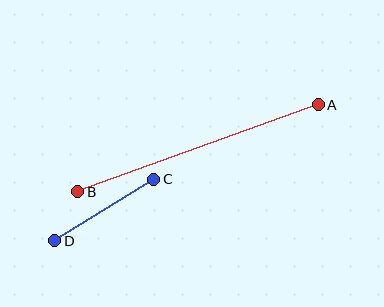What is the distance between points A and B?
The distance is approximately 256 pixels.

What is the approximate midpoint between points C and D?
The midpoint is at approximately (104, 210) pixels.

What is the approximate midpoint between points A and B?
The midpoint is at approximately (198, 148) pixels.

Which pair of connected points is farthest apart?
Points A and B are farthest apart.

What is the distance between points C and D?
The distance is approximately 117 pixels.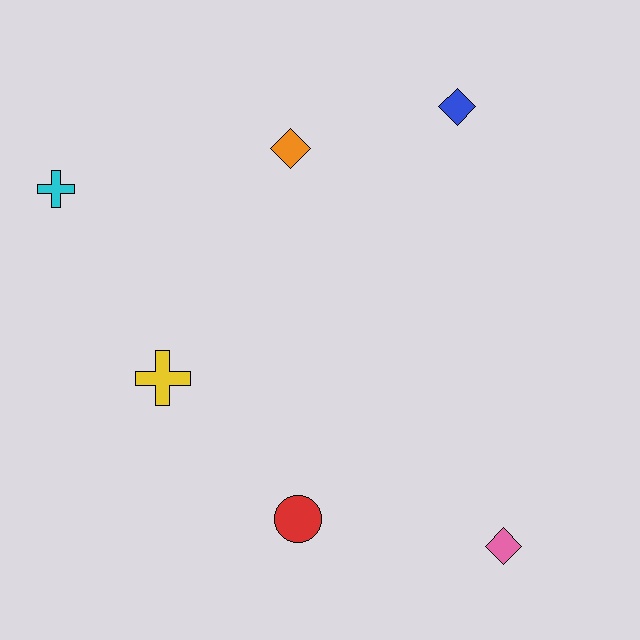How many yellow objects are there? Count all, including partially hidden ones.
There is 1 yellow object.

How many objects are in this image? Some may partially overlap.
There are 6 objects.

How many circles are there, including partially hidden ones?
There is 1 circle.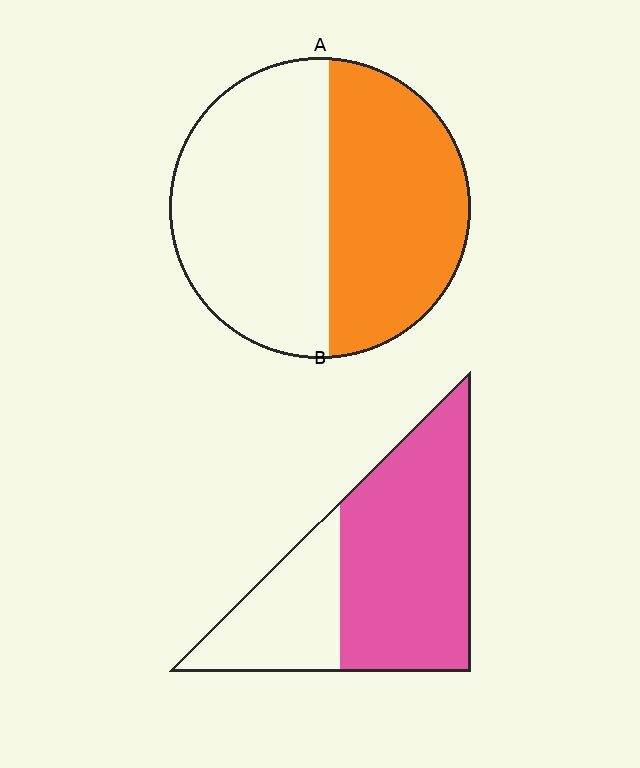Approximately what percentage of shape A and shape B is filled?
A is approximately 45% and B is approximately 70%.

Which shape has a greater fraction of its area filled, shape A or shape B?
Shape B.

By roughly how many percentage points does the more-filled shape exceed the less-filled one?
By roughly 20 percentage points (B over A).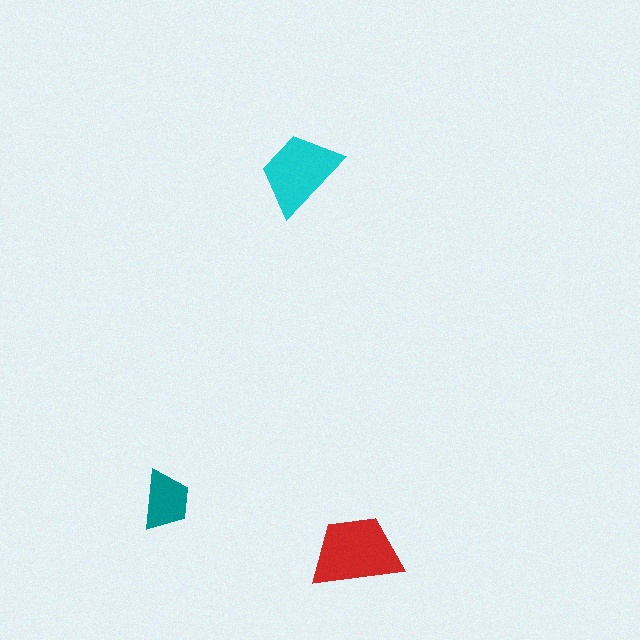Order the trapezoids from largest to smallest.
the red one, the cyan one, the teal one.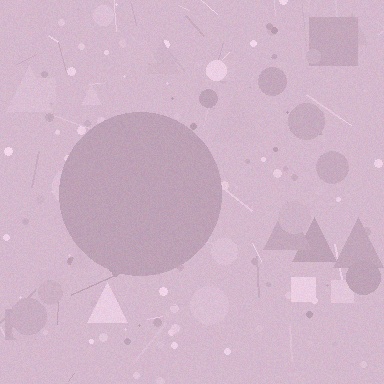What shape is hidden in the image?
A circle is hidden in the image.